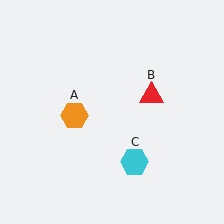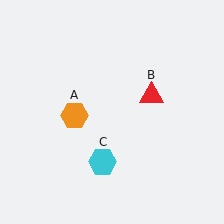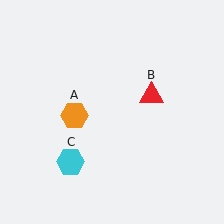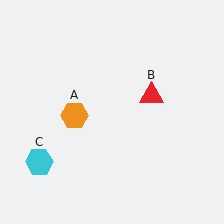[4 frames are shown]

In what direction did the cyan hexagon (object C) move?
The cyan hexagon (object C) moved left.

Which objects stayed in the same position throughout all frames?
Orange hexagon (object A) and red triangle (object B) remained stationary.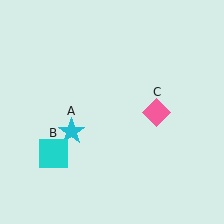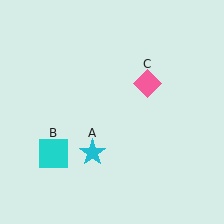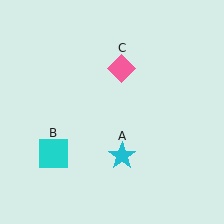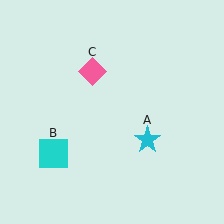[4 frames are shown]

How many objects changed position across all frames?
2 objects changed position: cyan star (object A), pink diamond (object C).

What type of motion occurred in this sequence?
The cyan star (object A), pink diamond (object C) rotated counterclockwise around the center of the scene.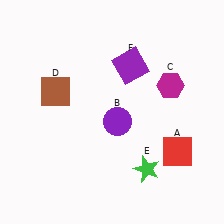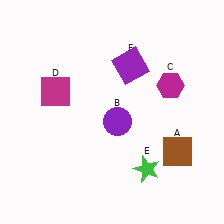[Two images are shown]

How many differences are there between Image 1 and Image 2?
There are 2 differences between the two images.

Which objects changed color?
A changed from red to brown. D changed from brown to magenta.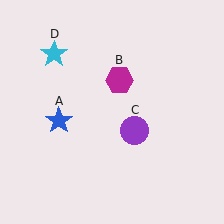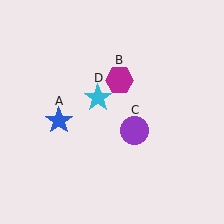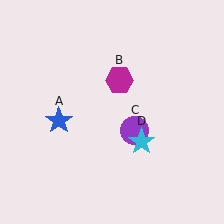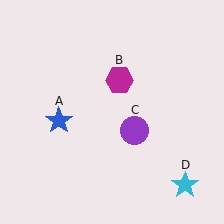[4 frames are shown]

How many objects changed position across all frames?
1 object changed position: cyan star (object D).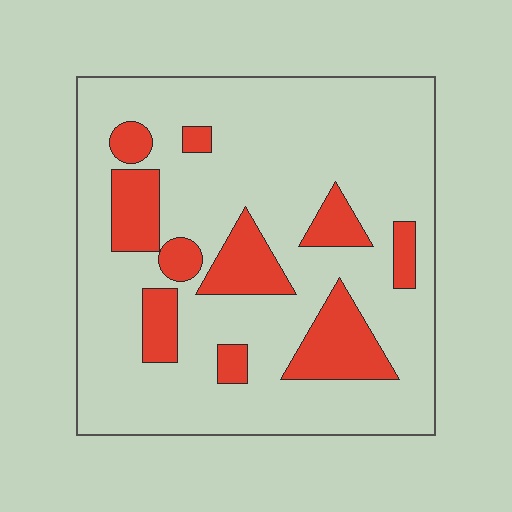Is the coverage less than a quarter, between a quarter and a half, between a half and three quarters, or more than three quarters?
Less than a quarter.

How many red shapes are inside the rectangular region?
10.